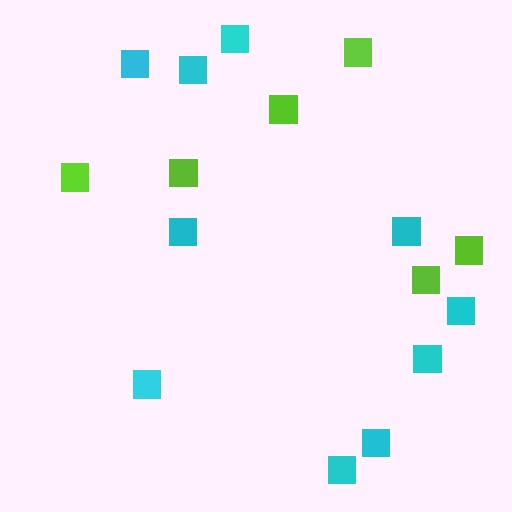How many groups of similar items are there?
There are 2 groups: one group of lime squares (6) and one group of cyan squares (10).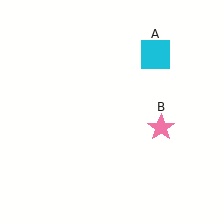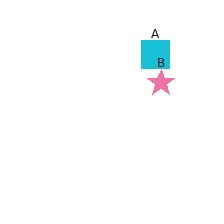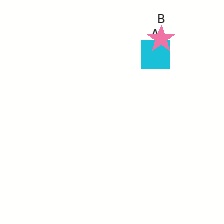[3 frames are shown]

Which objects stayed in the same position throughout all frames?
Cyan square (object A) remained stationary.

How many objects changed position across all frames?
1 object changed position: pink star (object B).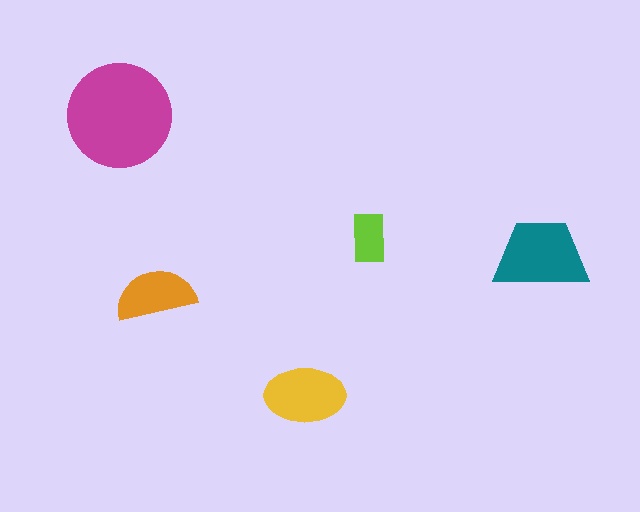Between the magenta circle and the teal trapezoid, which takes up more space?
The magenta circle.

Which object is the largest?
The magenta circle.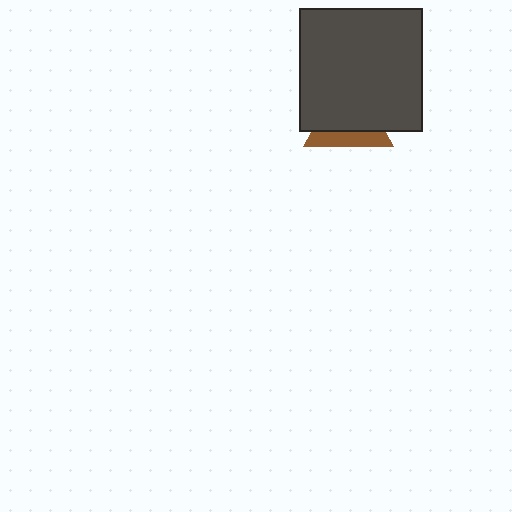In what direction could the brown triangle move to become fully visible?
The brown triangle could move down. That would shift it out from behind the dark gray square entirely.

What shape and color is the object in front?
The object in front is a dark gray square.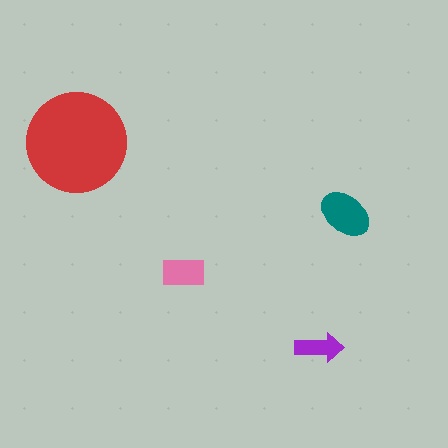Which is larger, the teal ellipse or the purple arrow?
The teal ellipse.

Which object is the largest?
The red circle.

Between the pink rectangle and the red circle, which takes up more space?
The red circle.